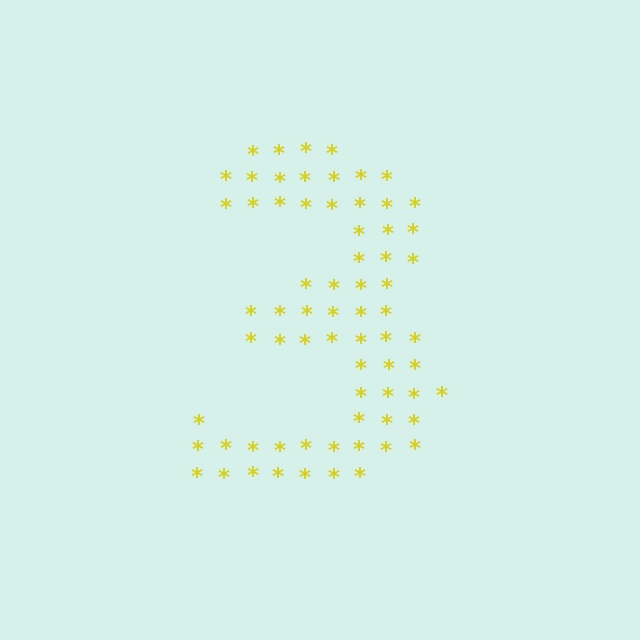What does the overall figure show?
The overall figure shows the digit 3.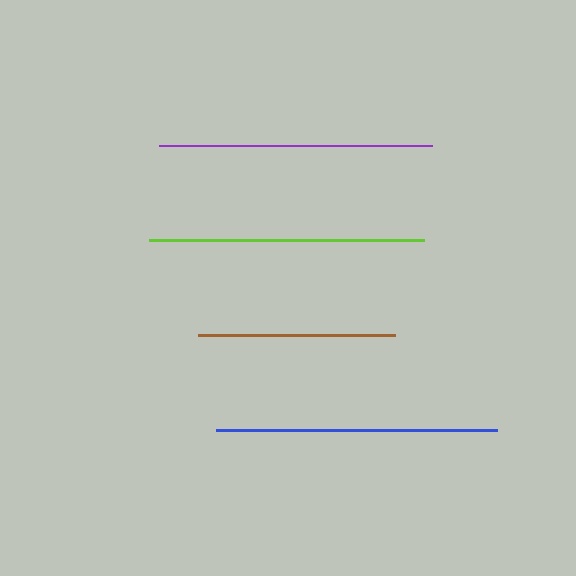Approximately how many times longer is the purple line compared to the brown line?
The purple line is approximately 1.4 times the length of the brown line.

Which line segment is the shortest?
The brown line is the shortest at approximately 197 pixels.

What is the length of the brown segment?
The brown segment is approximately 197 pixels long.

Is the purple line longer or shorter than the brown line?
The purple line is longer than the brown line.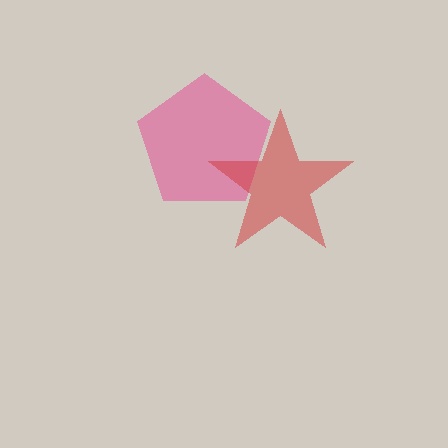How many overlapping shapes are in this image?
There are 2 overlapping shapes in the image.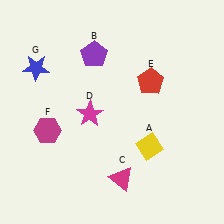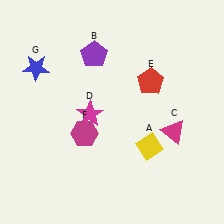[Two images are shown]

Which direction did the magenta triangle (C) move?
The magenta triangle (C) moved right.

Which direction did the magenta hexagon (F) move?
The magenta hexagon (F) moved right.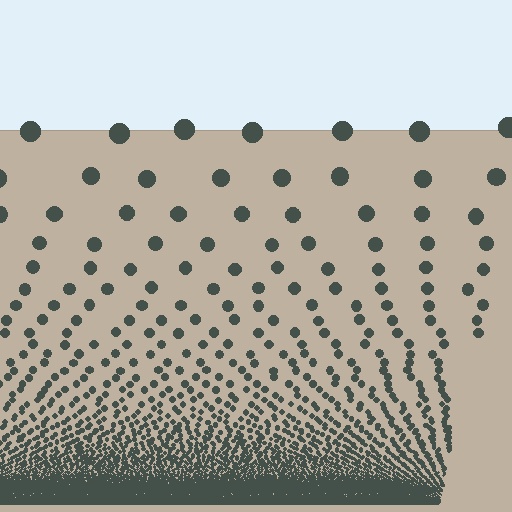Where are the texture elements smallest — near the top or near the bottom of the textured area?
Near the bottom.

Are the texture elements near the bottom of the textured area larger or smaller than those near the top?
Smaller. The gradient is inverted — elements near the bottom are smaller and denser.